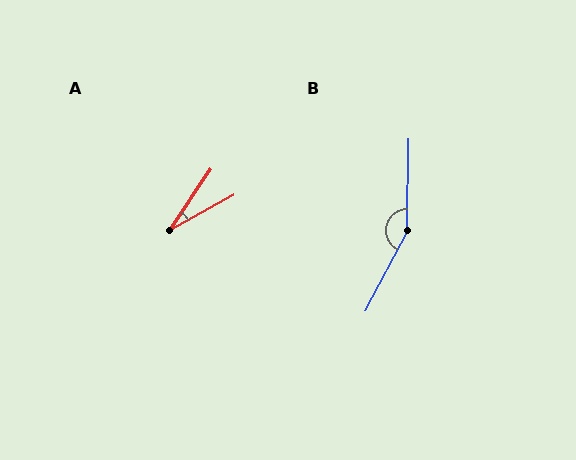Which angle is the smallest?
A, at approximately 27 degrees.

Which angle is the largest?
B, at approximately 154 degrees.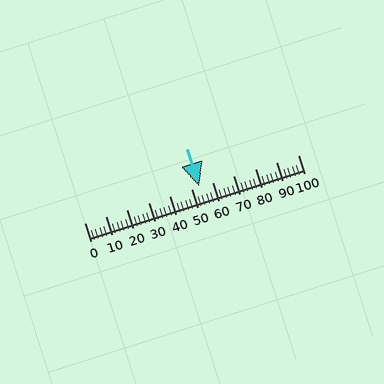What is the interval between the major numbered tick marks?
The major tick marks are spaced 10 units apart.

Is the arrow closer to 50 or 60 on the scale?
The arrow is closer to 50.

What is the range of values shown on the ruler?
The ruler shows values from 0 to 100.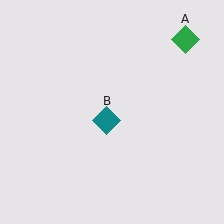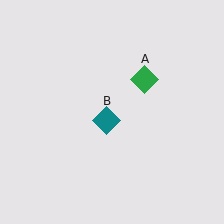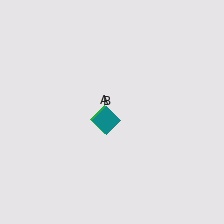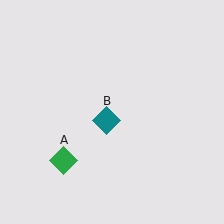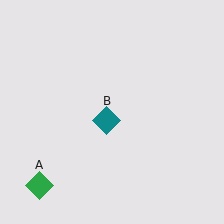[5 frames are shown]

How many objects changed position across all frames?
1 object changed position: green diamond (object A).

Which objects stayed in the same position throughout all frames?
Teal diamond (object B) remained stationary.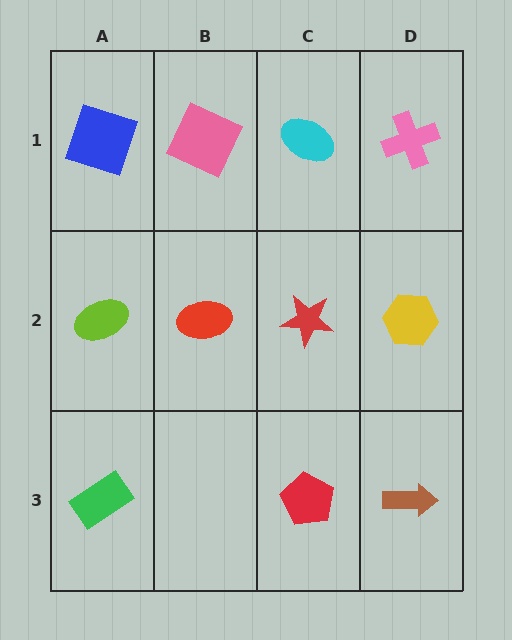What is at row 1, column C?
A cyan ellipse.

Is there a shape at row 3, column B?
No, that cell is empty.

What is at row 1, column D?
A pink cross.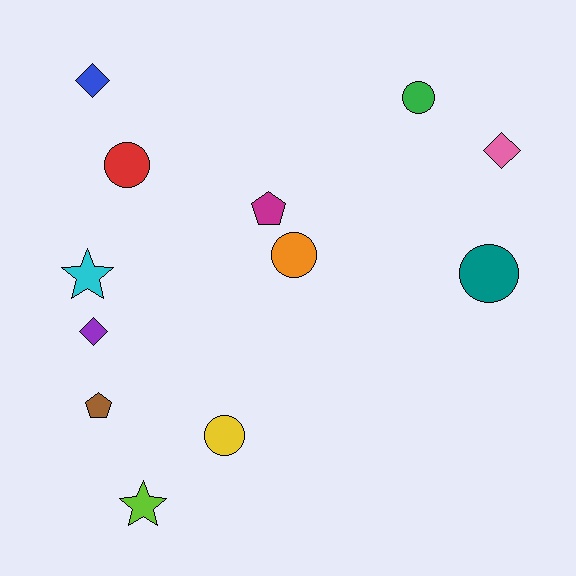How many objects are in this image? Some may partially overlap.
There are 12 objects.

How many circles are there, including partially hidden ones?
There are 5 circles.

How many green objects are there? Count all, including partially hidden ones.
There is 1 green object.